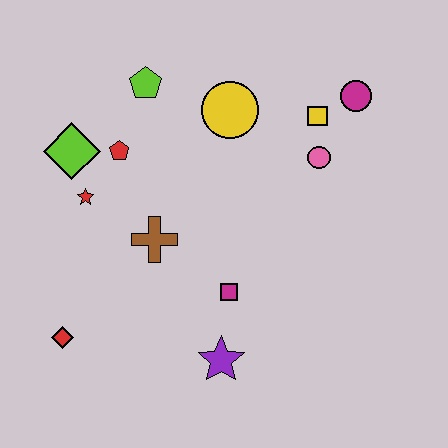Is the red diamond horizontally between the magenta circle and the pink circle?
No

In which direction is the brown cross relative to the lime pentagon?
The brown cross is below the lime pentagon.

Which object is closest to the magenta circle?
The yellow square is closest to the magenta circle.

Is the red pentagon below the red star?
No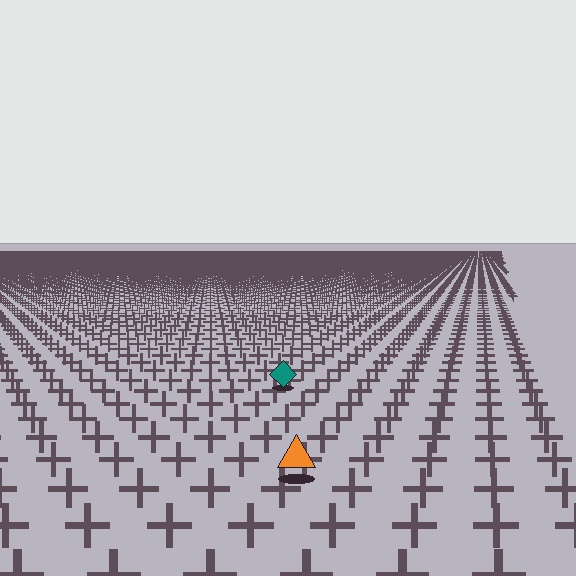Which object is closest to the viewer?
The orange triangle is closest. The texture marks near it are larger and more spread out.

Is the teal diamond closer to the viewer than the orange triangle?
No. The orange triangle is closer — you can tell from the texture gradient: the ground texture is coarser near it.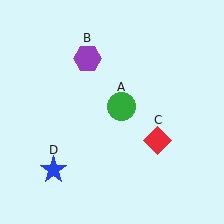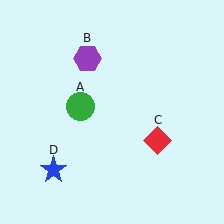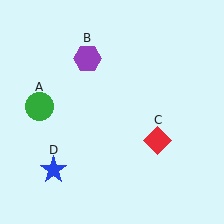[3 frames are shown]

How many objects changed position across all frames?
1 object changed position: green circle (object A).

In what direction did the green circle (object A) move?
The green circle (object A) moved left.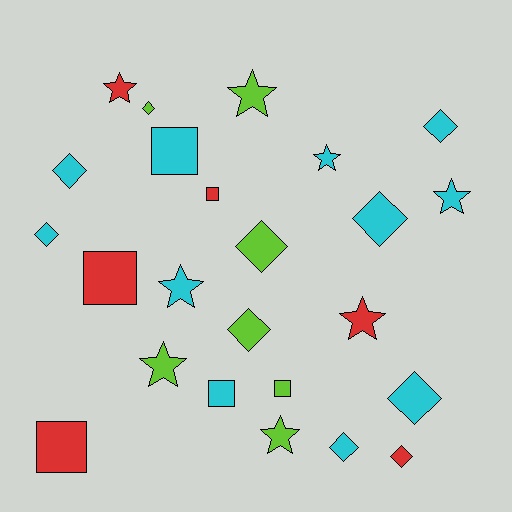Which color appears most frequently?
Cyan, with 11 objects.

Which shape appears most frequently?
Diamond, with 10 objects.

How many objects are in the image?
There are 24 objects.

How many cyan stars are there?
There are 3 cyan stars.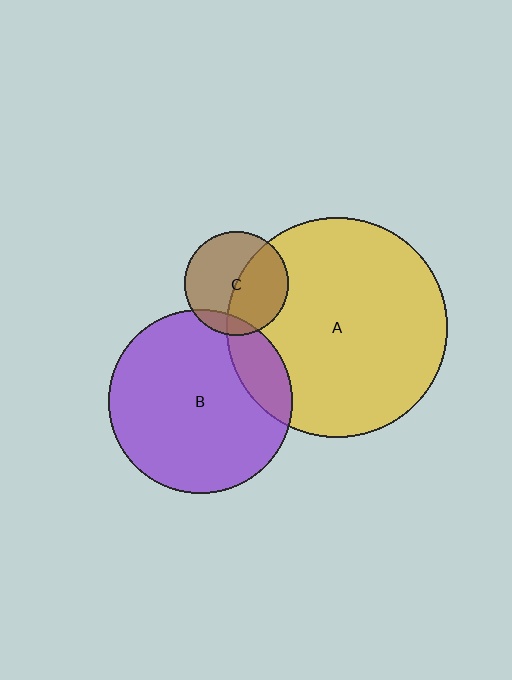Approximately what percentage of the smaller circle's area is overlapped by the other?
Approximately 15%.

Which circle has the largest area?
Circle A (yellow).